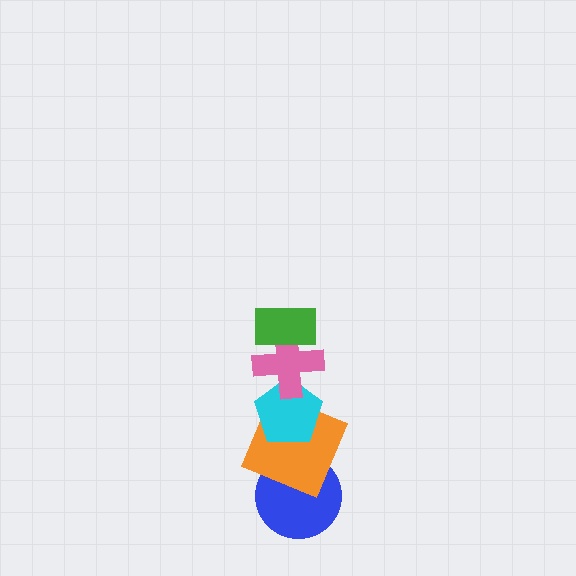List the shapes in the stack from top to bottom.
From top to bottom: the green rectangle, the pink cross, the cyan pentagon, the orange square, the blue circle.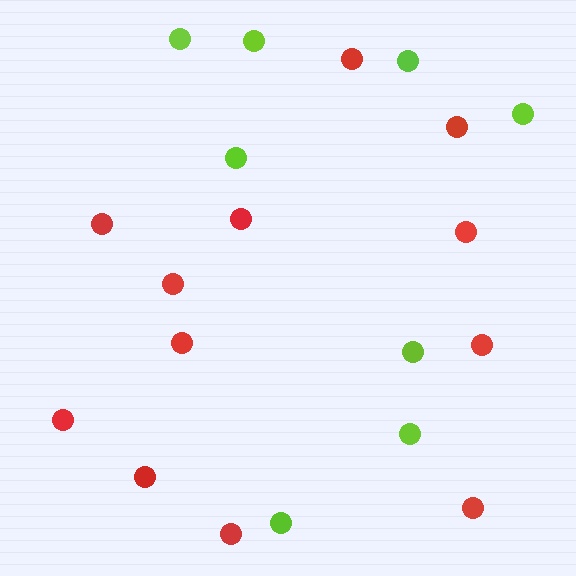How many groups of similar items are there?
There are 2 groups: one group of lime circles (8) and one group of red circles (12).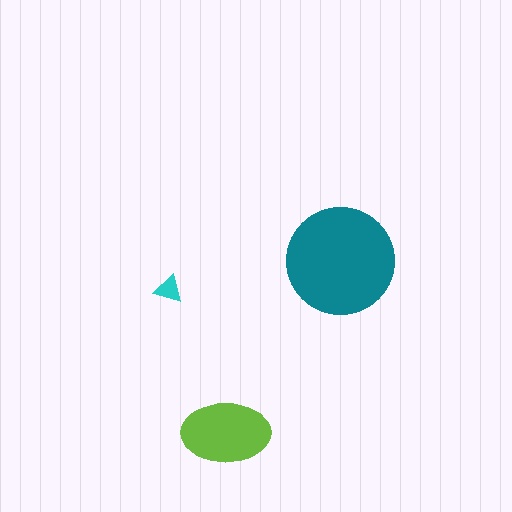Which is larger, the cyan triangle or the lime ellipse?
The lime ellipse.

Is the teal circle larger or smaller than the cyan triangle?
Larger.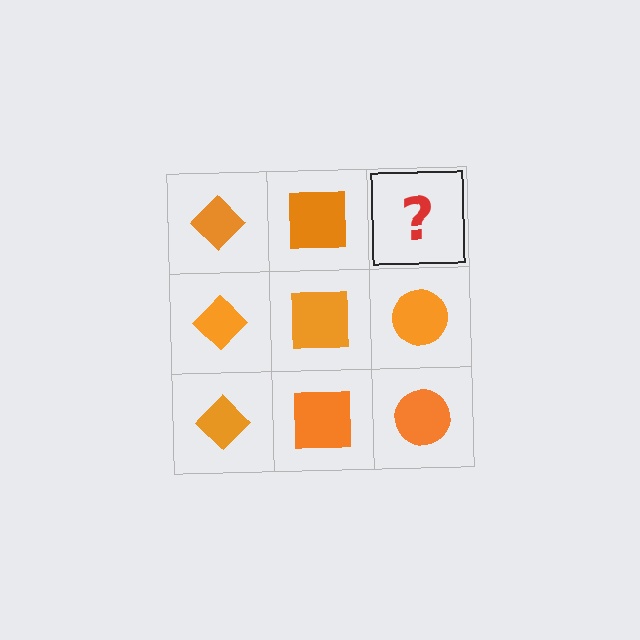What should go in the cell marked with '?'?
The missing cell should contain an orange circle.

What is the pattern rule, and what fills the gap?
The rule is that each column has a consistent shape. The gap should be filled with an orange circle.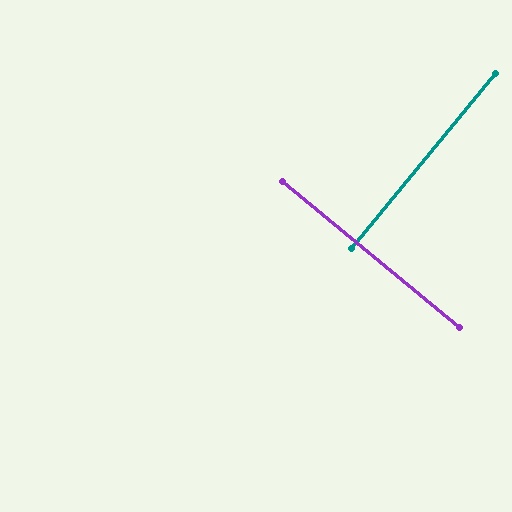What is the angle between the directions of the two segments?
Approximately 90 degrees.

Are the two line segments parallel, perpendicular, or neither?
Perpendicular — they meet at approximately 90°.